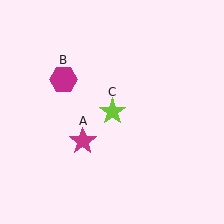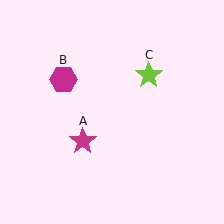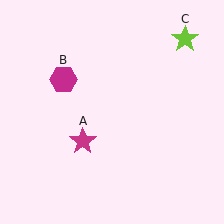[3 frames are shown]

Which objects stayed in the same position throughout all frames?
Magenta star (object A) and magenta hexagon (object B) remained stationary.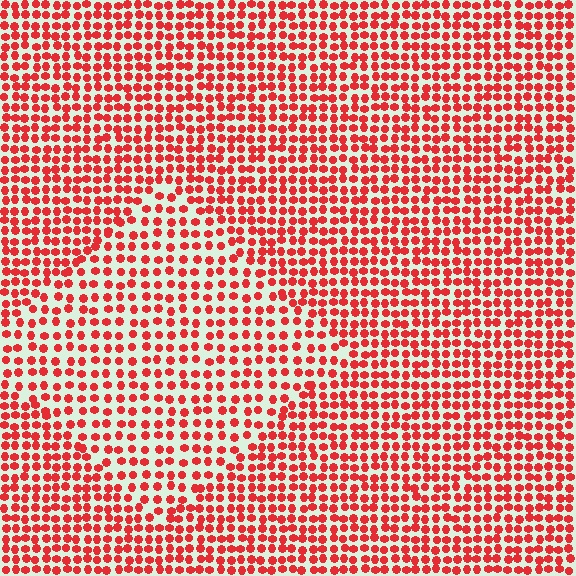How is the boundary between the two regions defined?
The boundary is defined by a change in element density (approximately 1.5x ratio). All elements are the same color, size, and shape.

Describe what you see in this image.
The image contains small red elements arranged at two different densities. A diamond-shaped region is visible where the elements are less densely packed than the surrounding area.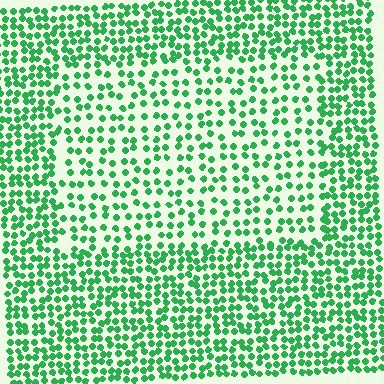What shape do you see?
I see a rectangle.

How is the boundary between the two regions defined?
The boundary is defined by a change in element density (approximately 1.8x ratio). All elements are the same color, size, and shape.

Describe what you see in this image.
The image contains small green elements arranged at two different densities. A rectangle-shaped region is visible where the elements are less densely packed than the surrounding area.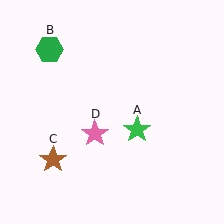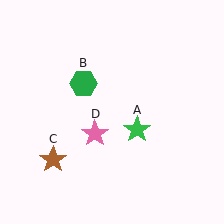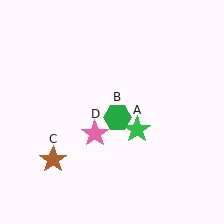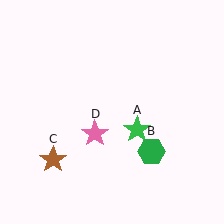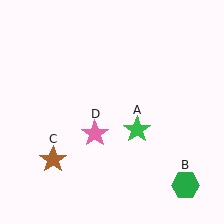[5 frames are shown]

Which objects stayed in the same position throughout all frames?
Green star (object A) and brown star (object C) and pink star (object D) remained stationary.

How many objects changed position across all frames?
1 object changed position: green hexagon (object B).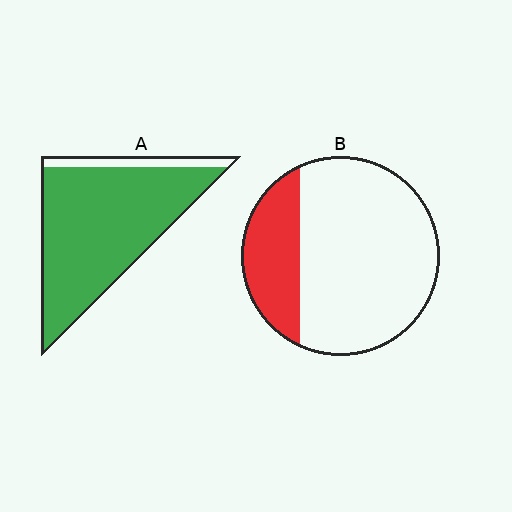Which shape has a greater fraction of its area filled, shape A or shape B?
Shape A.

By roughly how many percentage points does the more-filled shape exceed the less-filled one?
By roughly 65 percentage points (A over B).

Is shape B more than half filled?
No.